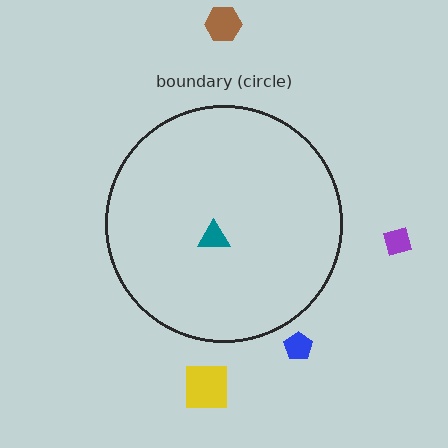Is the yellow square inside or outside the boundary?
Outside.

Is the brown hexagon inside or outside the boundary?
Outside.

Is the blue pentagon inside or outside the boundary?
Outside.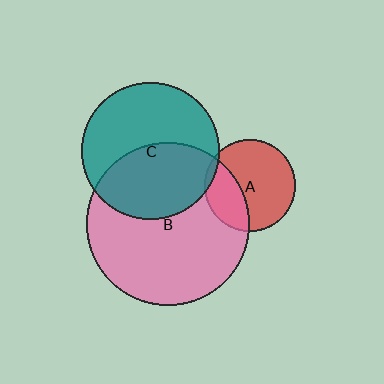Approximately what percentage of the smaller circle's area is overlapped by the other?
Approximately 5%.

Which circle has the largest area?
Circle B (pink).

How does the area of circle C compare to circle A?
Approximately 2.2 times.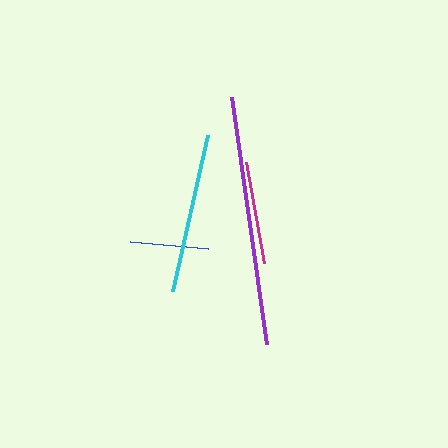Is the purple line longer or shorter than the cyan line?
The purple line is longer than the cyan line.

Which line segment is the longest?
The purple line is the longest at approximately 249 pixels.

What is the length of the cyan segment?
The cyan segment is approximately 160 pixels long.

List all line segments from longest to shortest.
From longest to shortest: purple, cyan, magenta, blue.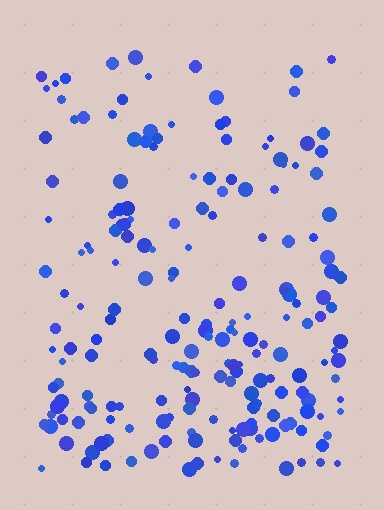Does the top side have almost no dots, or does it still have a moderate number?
Still a moderate number, just noticeably fewer than the bottom.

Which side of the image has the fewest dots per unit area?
The top.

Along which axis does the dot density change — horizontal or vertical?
Vertical.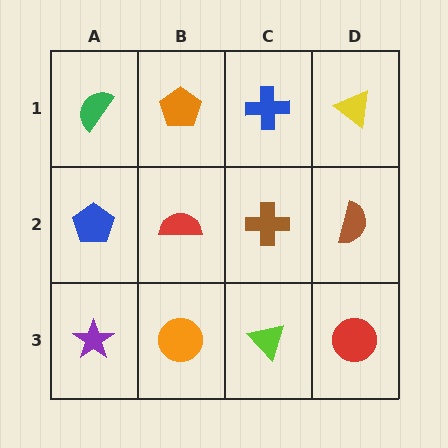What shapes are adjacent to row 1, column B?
A red semicircle (row 2, column B), a green semicircle (row 1, column A), a blue cross (row 1, column C).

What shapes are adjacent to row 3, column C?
A brown cross (row 2, column C), an orange circle (row 3, column B), a red circle (row 3, column D).